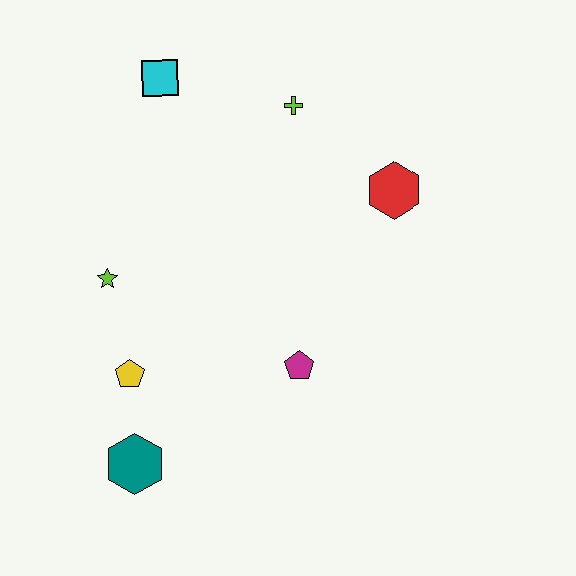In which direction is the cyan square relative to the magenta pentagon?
The cyan square is above the magenta pentagon.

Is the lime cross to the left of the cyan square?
No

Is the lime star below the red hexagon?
Yes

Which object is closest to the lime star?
The yellow pentagon is closest to the lime star.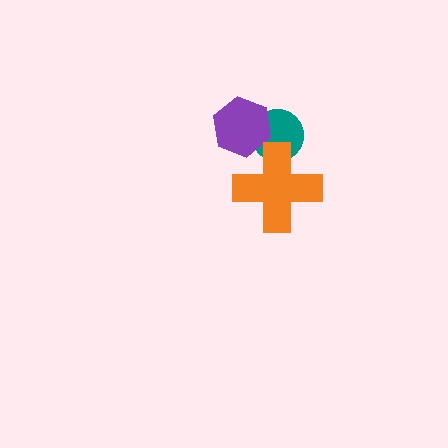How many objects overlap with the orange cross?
1 object overlaps with the orange cross.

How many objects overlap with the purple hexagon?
1 object overlaps with the purple hexagon.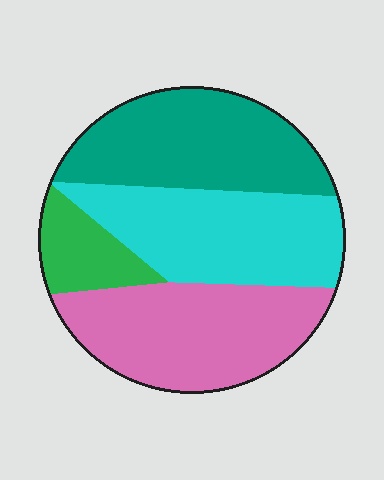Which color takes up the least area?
Green, at roughly 10%.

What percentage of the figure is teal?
Teal covers around 30% of the figure.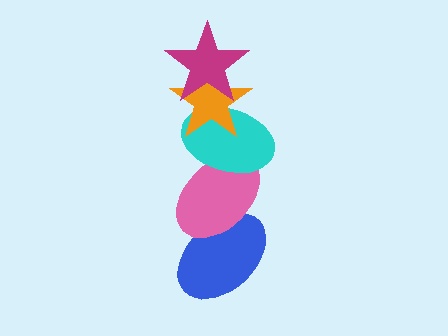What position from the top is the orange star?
The orange star is 2nd from the top.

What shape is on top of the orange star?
The magenta star is on top of the orange star.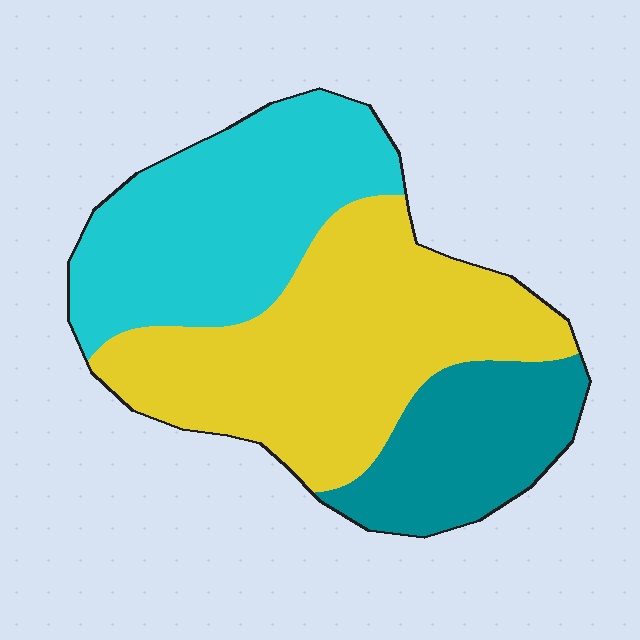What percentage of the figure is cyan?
Cyan takes up about one third (1/3) of the figure.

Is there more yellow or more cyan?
Yellow.